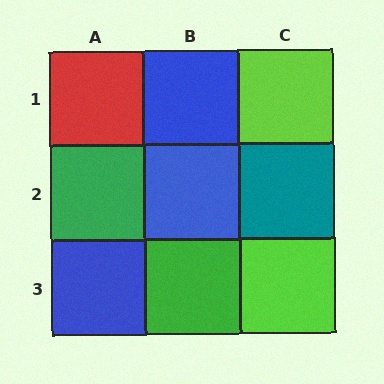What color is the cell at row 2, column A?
Green.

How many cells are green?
2 cells are green.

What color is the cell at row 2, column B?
Blue.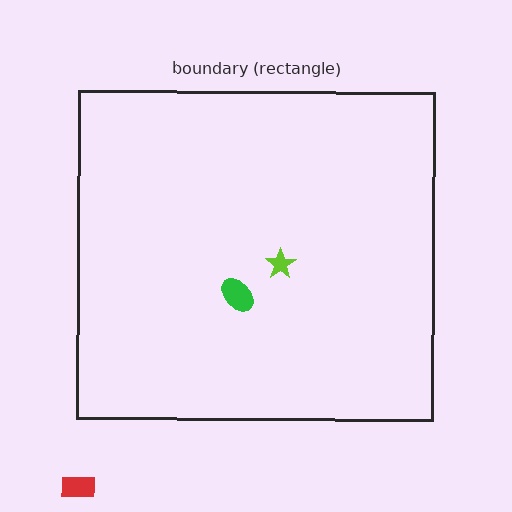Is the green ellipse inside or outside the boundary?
Inside.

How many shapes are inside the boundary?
2 inside, 1 outside.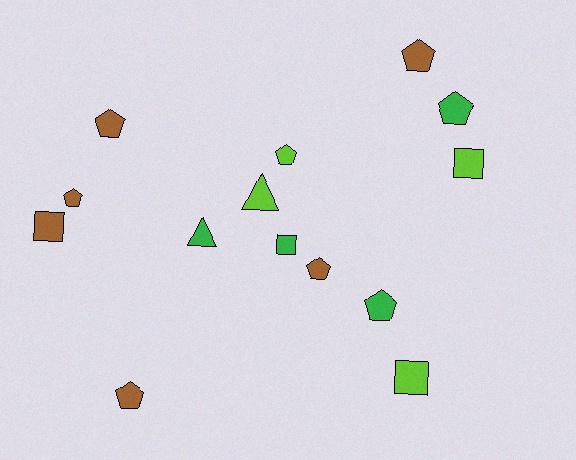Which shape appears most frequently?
Pentagon, with 8 objects.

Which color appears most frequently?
Brown, with 6 objects.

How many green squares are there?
There is 1 green square.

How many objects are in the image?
There are 14 objects.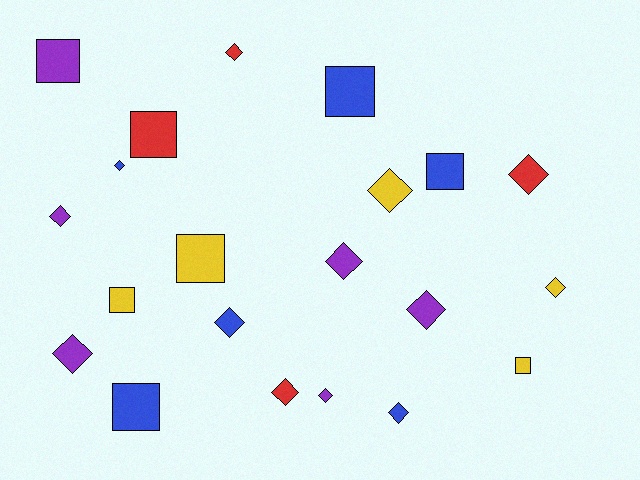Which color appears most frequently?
Blue, with 6 objects.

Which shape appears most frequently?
Diamond, with 13 objects.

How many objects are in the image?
There are 21 objects.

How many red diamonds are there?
There are 3 red diamonds.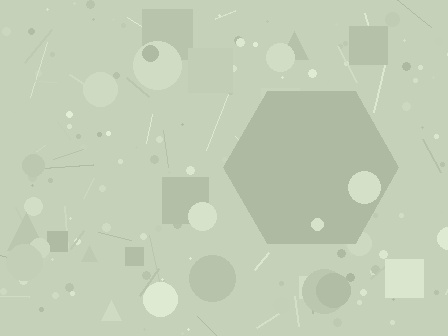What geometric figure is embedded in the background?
A hexagon is embedded in the background.